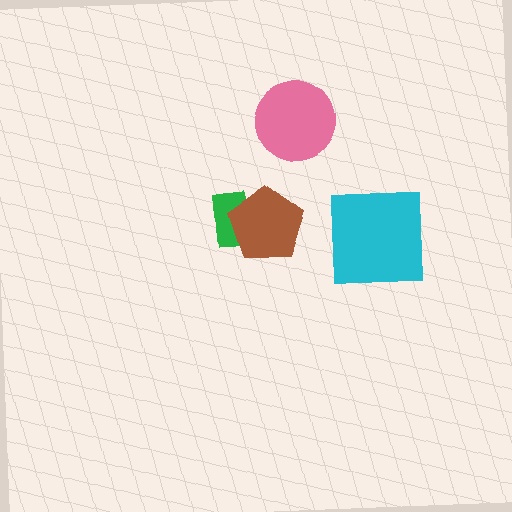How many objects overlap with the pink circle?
0 objects overlap with the pink circle.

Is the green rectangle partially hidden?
Yes, it is partially covered by another shape.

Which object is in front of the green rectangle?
The brown pentagon is in front of the green rectangle.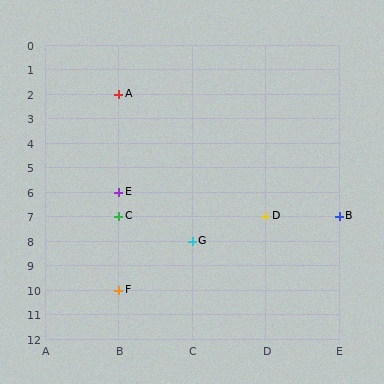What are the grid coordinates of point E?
Point E is at grid coordinates (B, 6).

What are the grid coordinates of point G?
Point G is at grid coordinates (C, 8).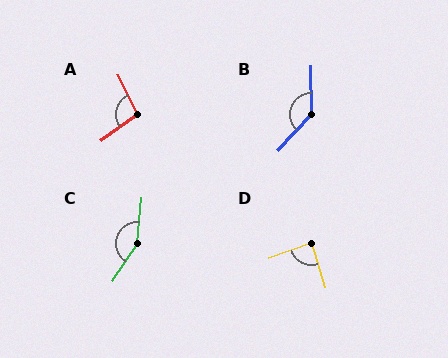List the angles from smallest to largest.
D (88°), A (100°), B (137°), C (152°).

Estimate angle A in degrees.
Approximately 100 degrees.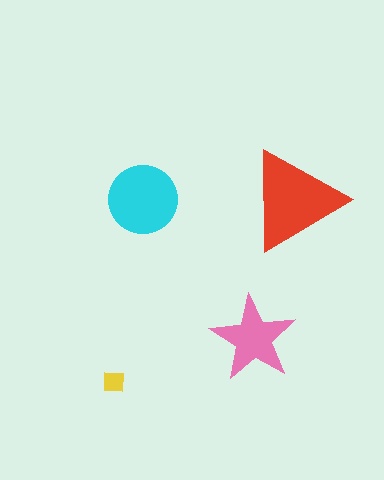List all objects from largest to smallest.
The red triangle, the cyan circle, the pink star, the yellow square.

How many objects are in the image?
There are 4 objects in the image.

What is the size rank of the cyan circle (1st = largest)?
2nd.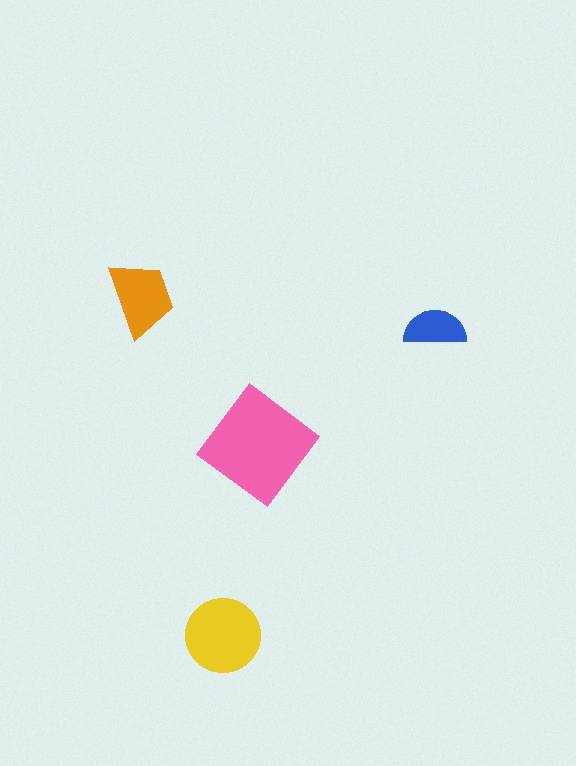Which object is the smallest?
The blue semicircle.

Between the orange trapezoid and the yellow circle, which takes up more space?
The yellow circle.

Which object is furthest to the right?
The blue semicircle is rightmost.